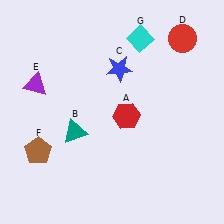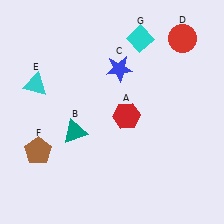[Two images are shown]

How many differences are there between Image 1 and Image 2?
There is 1 difference between the two images.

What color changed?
The triangle (E) changed from purple in Image 1 to cyan in Image 2.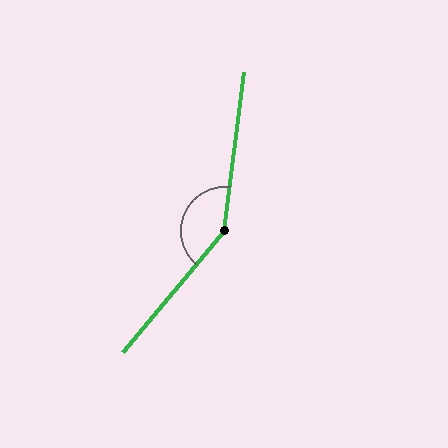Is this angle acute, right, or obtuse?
It is obtuse.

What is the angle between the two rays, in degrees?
Approximately 147 degrees.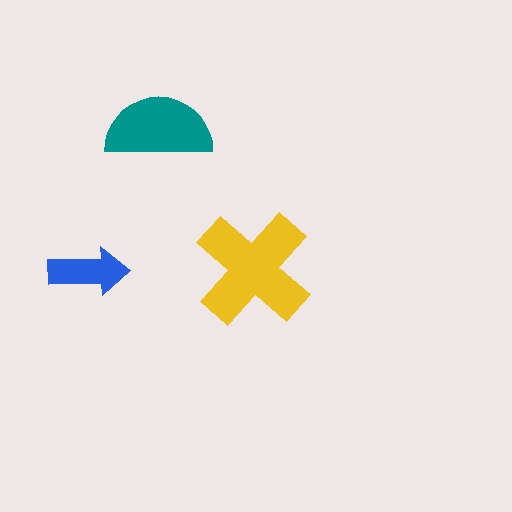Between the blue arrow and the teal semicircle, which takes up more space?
The teal semicircle.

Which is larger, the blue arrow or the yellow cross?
The yellow cross.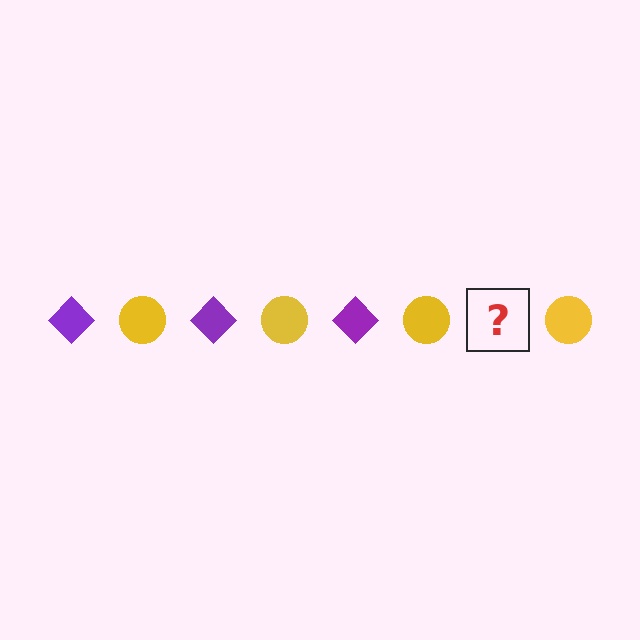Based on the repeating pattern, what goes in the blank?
The blank should be a purple diamond.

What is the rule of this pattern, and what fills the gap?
The rule is that the pattern alternates between purple diamond and yellow circle. The gap should be filled with a purple diamond.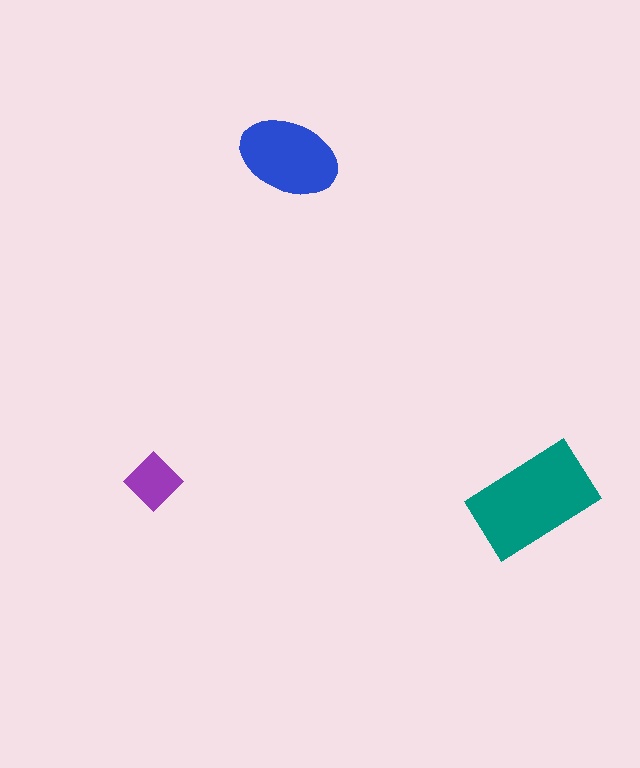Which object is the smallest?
The purple diamond.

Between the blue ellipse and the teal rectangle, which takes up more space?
The teal rectangle.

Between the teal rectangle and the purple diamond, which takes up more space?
The teal rectangle.